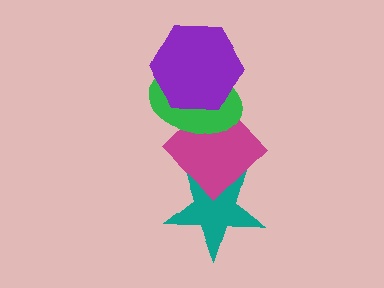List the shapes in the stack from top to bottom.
From top to bottom: the purple hexagon, the green ellipse, the magenta diamond, the teal star.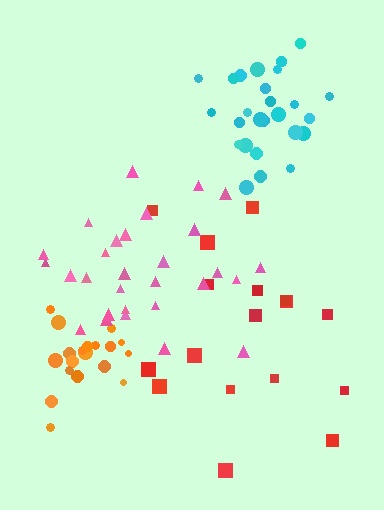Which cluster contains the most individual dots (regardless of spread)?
Pink (29).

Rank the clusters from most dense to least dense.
orange, cyan, pink, red.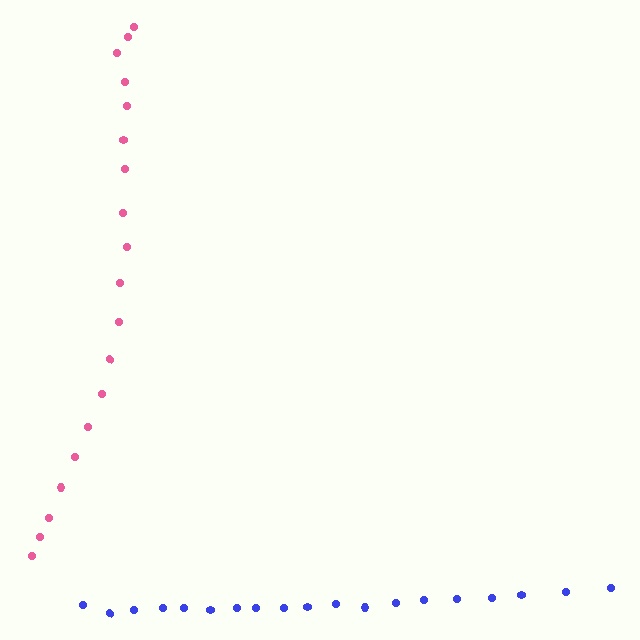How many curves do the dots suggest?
There are 2 distinct paths.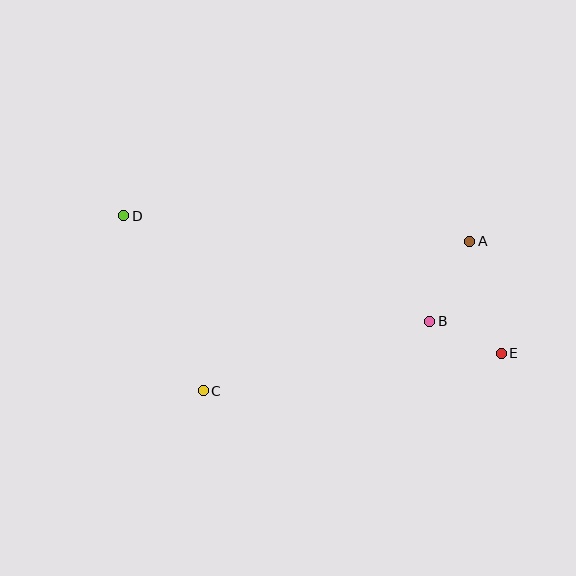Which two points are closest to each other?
Points B and E are closest to each other.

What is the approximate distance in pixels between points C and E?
The distance between C and E is approximately 301 pixels.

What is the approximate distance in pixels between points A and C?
The distance between A and C is approximately 306 pixels.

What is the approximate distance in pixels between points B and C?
The distance between B and C is approximately 237 pixels.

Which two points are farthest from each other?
Points D and E are farthest from each other.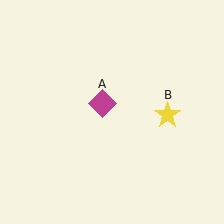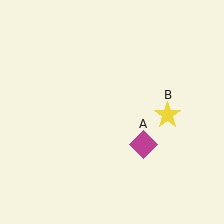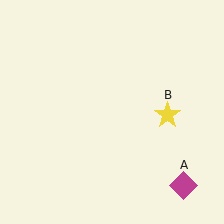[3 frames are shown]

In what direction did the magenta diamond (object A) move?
The magenta diamond (object A) moved down and to the right.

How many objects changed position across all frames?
1 object changed position: magenta diamond (object A).